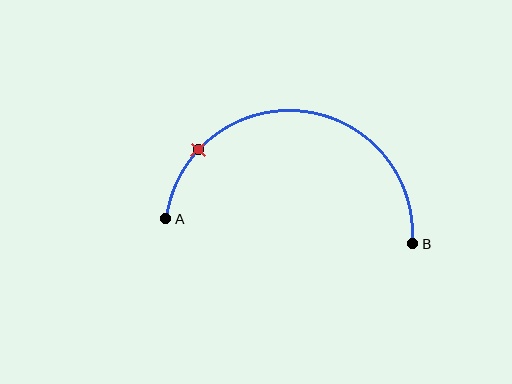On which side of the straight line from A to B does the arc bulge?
The arc bulges above the straight line connecting A and B.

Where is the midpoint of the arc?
The arc midpoint is the point on the curve farthest from the straight line joining A and B. It sits above that line.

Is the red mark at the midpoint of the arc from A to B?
No. The red mark lies on the arc but is closer to endpoint A. The arc midpoint would be at the point on the curve equidistant along the arc from both A and B.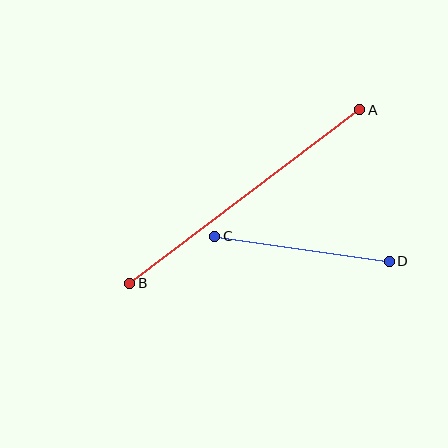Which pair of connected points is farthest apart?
Points A and B are farthest apart.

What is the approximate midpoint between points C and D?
The midpoint is at approximately (302, 249) pixels.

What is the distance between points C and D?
The distance is approximately 176 pixels.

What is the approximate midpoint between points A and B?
The midpoint is at approximately (245, 197) pixels.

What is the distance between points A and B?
The distance is approximately 288 pixels.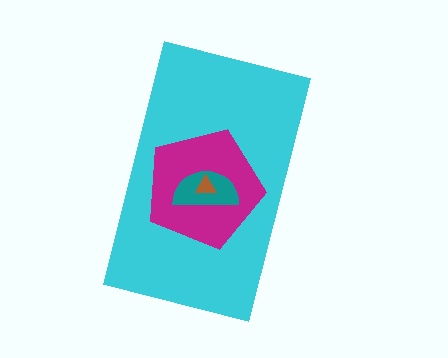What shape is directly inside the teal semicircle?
The brown triangle.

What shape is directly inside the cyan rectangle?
The magenta pentagon.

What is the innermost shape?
The brown triangle.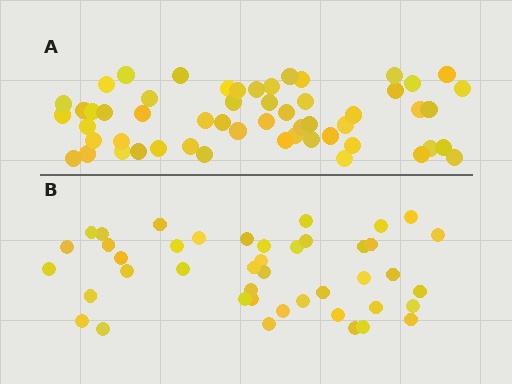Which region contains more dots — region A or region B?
Region A (the top region) has more dots.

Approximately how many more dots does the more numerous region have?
Region A has roughly 12 or so more dots than region B.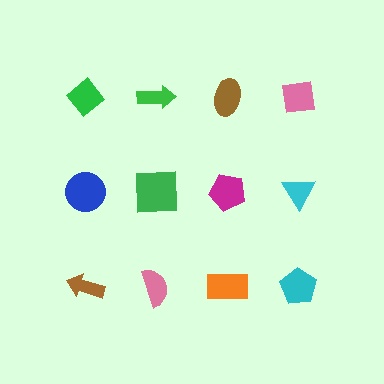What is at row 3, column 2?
A pink semicircle.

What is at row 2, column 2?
A green square.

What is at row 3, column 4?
A cyan pentagon.